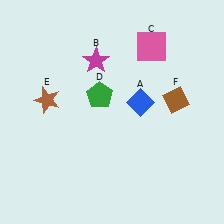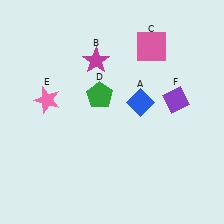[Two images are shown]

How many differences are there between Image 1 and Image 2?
There are 2 differences between the two images.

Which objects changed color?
E changed from brown to pink. F changed from brown to purple.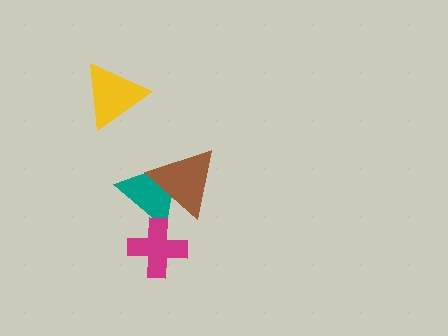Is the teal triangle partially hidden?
Yes, it is partially covered by another shape.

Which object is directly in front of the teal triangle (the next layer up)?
The brown triangle is directly in front of the teal triangle.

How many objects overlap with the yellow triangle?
0 objects overlap with the yellow triangle.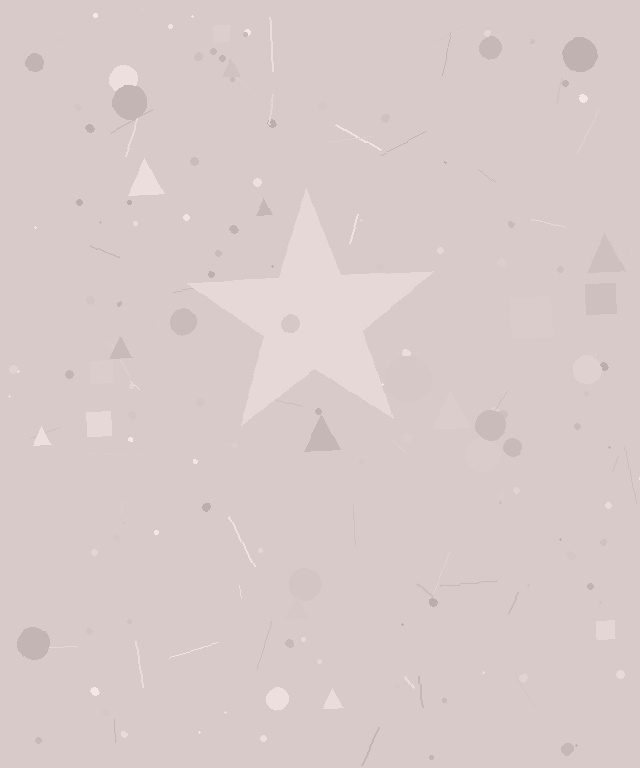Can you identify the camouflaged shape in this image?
The camouflaged shape is a star.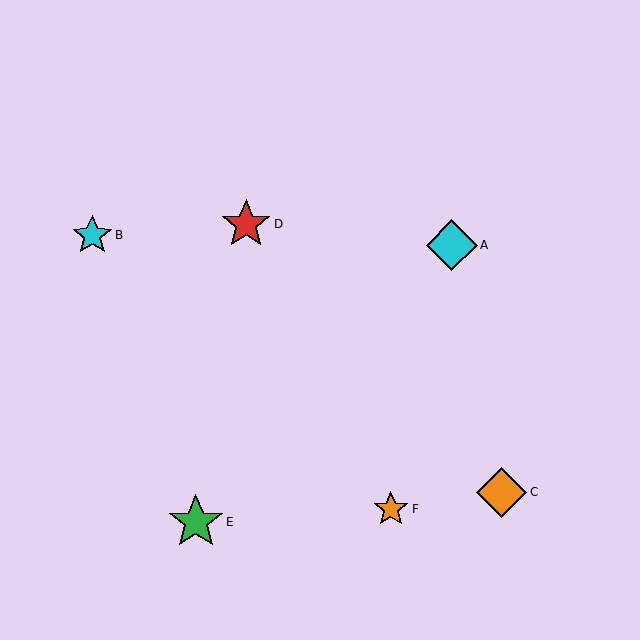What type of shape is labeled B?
Shape B is a cyan star.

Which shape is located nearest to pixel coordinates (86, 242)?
The cyan star (labeled B) at (92, 235) is nearest to that location.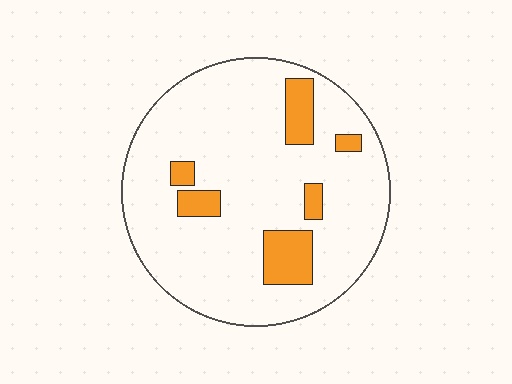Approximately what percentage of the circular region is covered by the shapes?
Approximately 15%.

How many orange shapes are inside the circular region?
6.